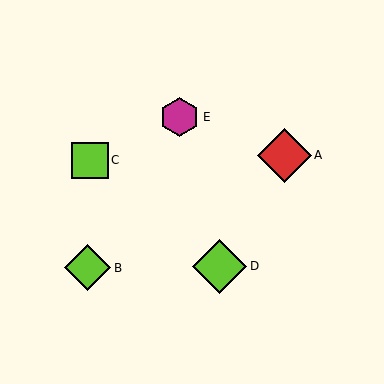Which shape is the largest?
The lime diamond (labeled D) is the largest.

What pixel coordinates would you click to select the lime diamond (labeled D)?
Click at (220, 266) to select the lime diamond D.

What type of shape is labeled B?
Shape B is a lime diamond.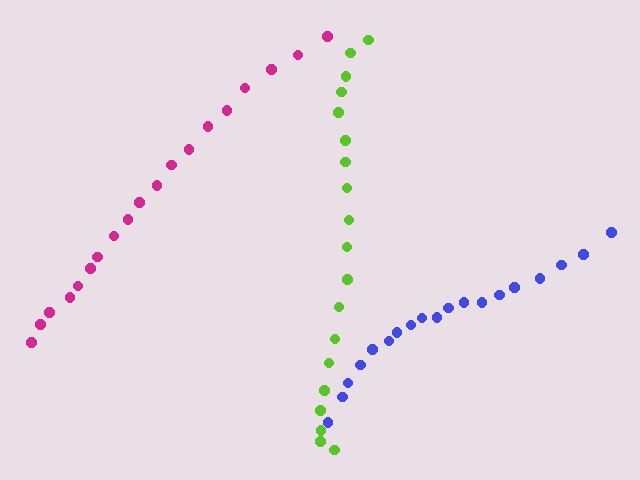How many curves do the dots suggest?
There are 3 distinct paths.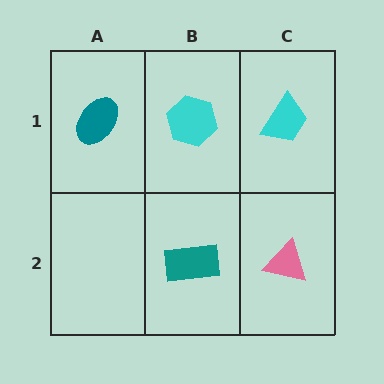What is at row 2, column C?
A pink triangle.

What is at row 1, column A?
A teal ellipse.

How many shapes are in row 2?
2 shapes.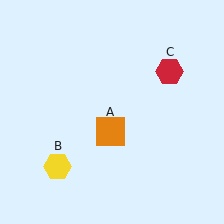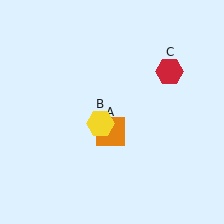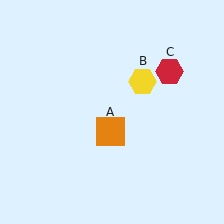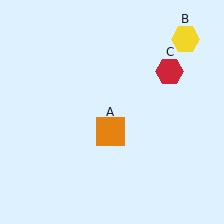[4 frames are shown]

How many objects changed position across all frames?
1 object changed position: yellow hexagon (object B).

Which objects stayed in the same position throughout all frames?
Orange square (object A) and red hexagon (object C) remained stationary.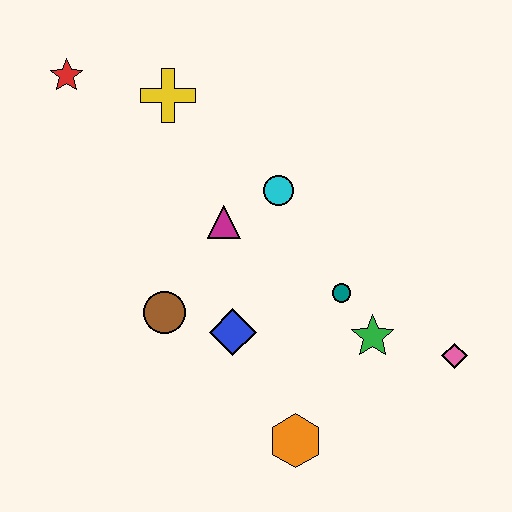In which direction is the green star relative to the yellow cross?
The green star is below the yellow cross.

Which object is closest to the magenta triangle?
The cyan circle is closest to the magenta triangle.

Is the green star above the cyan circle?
No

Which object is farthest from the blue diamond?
The red star is farthest from the blue diamond.